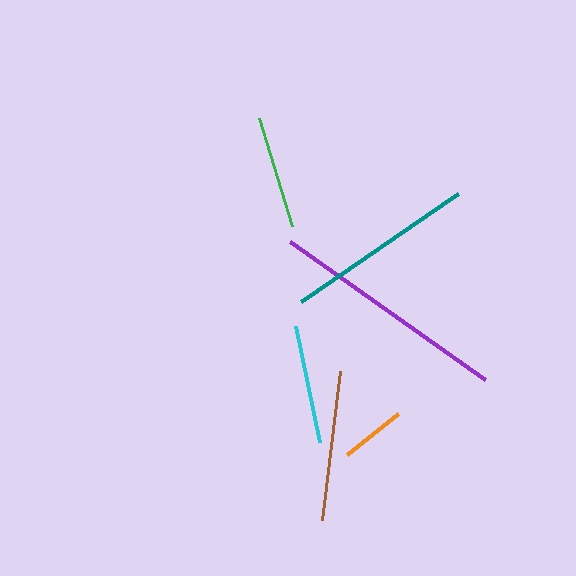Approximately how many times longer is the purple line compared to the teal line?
The purple line is approximately 1.3 times the length of the teal line.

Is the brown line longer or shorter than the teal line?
The teal line is longer than the brown line.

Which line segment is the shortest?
The orange line is the shortest at approximately 66 pixels.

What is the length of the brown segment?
The brown segment is approximately 150 pixels long.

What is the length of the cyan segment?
The cyan segment is approximately 119 pixels long.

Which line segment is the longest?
The purple line is the longest at approximately 240 pixels.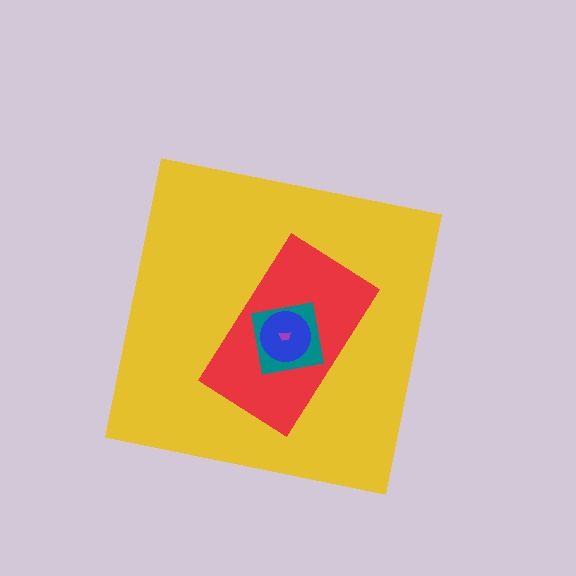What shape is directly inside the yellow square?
The red rectangle.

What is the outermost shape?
The yellow square.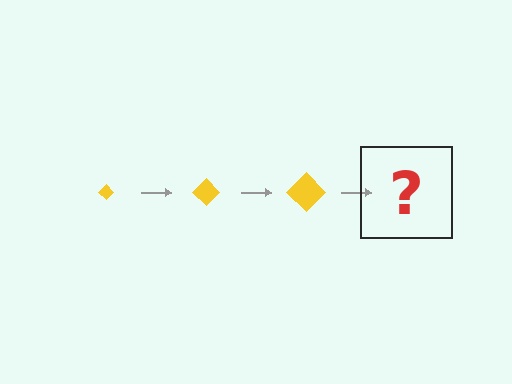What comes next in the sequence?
The next element should be a yellow diamond, larger than the previous one.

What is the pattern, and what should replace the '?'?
The pattern is that the diamond gets progressively larger each step. The '?' should be a yellow diamond, larger than the previous one.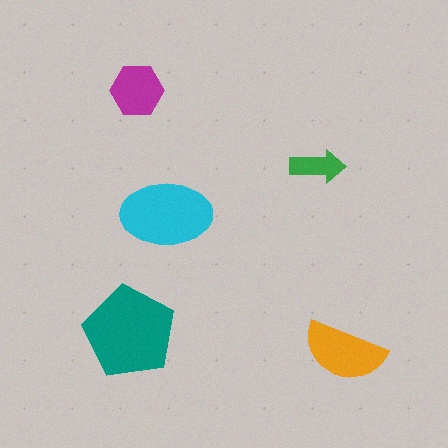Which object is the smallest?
The green arrow.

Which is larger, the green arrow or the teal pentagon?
The teal pentagon.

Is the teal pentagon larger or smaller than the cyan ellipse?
Larger.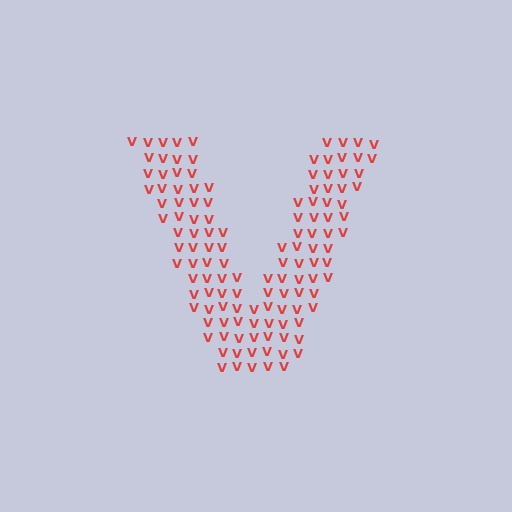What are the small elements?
The small elements are letter V's.